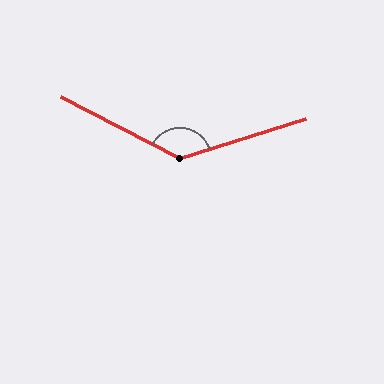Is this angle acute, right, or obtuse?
It is obtuse.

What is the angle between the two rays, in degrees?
Approximately 135 degrees.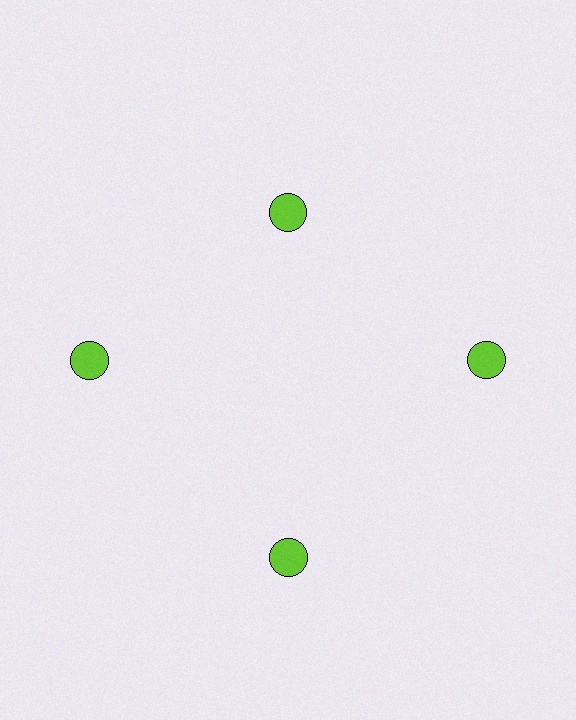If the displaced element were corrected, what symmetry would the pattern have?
It would have 4-fold rotational symmetry — the pattern would map onto itself every 90 degrees.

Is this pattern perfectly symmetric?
No. The 4 lime circles are arranged in a ring, but one element near the 12 o'clock position is pulled inward toward the center, breaking the 4-fold rotational symmetry.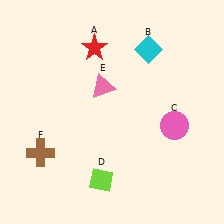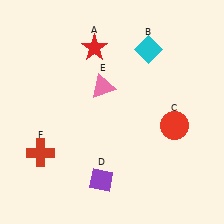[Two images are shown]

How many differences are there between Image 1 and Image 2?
There are 3 differences between the two images.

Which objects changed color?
C changed from pink to red. D changed from lime to purple. F changed from brown to red.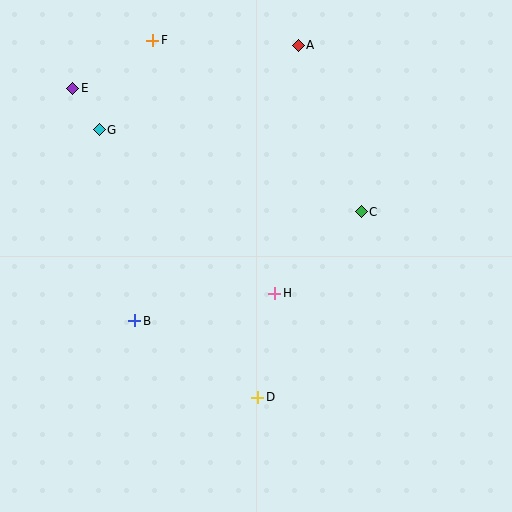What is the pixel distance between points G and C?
The distance between G and C is 274 pixels.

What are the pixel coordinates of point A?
Point A is at (298, 45).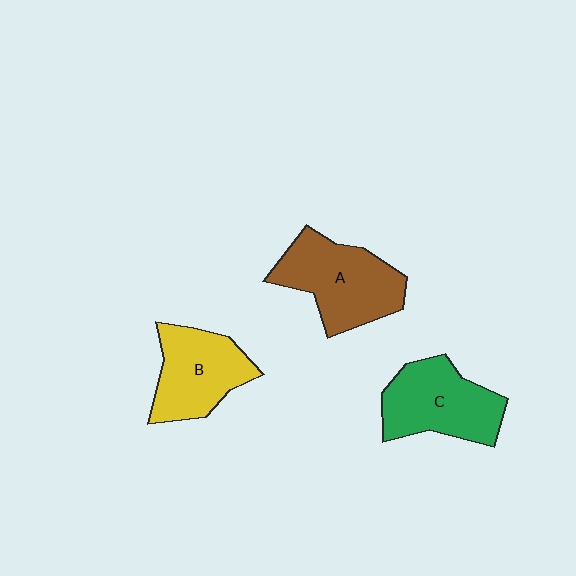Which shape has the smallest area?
Shape B (yellow).